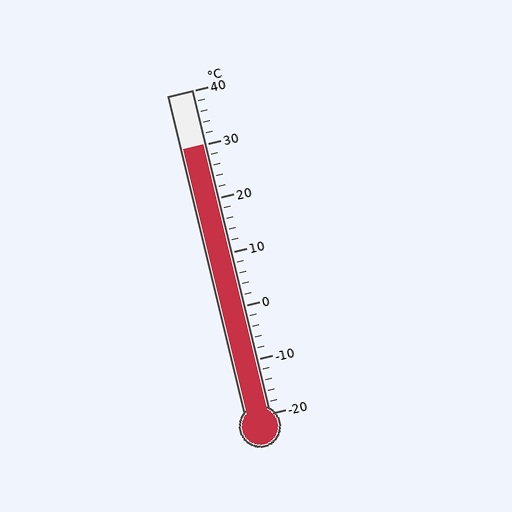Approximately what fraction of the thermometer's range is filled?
The thermometer is filled to approximately 85% of its range.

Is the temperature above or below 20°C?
The temperature is above 20°C.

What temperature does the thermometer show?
The thermometer shows approximately 30°C.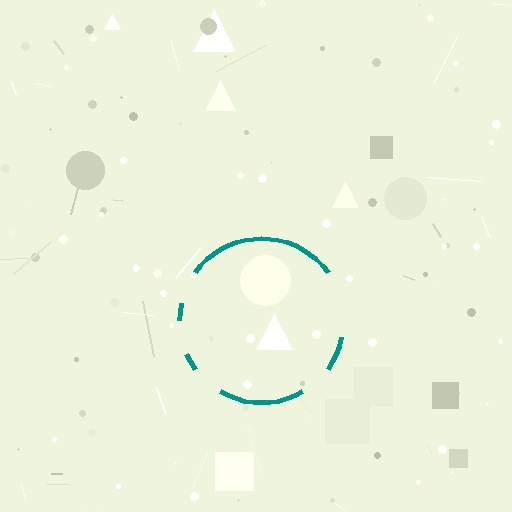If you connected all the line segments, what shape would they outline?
They would outline a circle.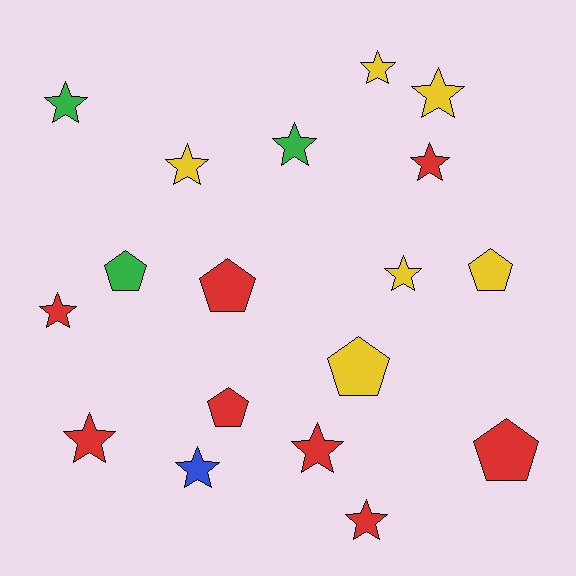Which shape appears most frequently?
Star, with 12 objects.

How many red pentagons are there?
There are 3 red pentagons.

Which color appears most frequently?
Red, with 8 objects.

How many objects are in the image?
There are 18 objects.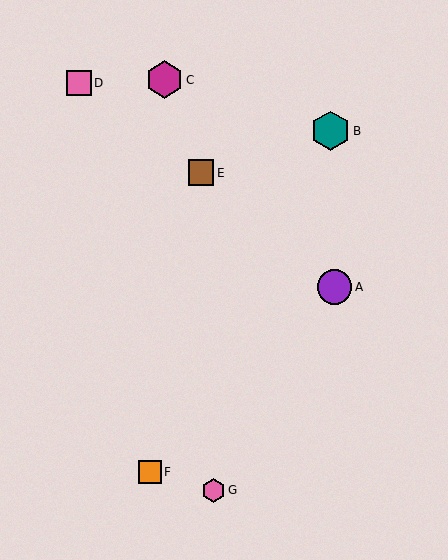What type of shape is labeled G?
Shape G is a pink hexagon.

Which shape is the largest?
The teal hexagon (labeled B) is the largest.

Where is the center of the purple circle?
The center of the purple circle is at (335, 287).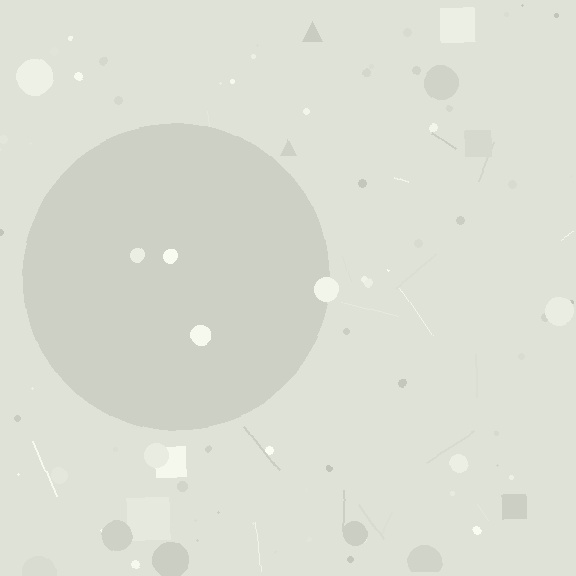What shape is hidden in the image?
A circle is hidden in the image.